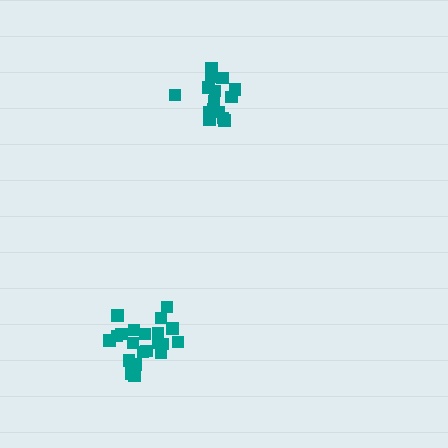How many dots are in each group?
Group 1: 16 dots, Group 2: 21 dots (37 total).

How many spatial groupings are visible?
There are 2 spatial groupings.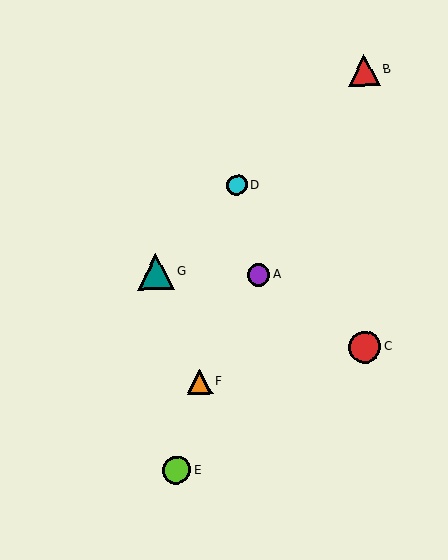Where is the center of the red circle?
The center of the red circle is at (365, 347).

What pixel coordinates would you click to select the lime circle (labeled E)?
Click at (177, 470) to select the lime circle E.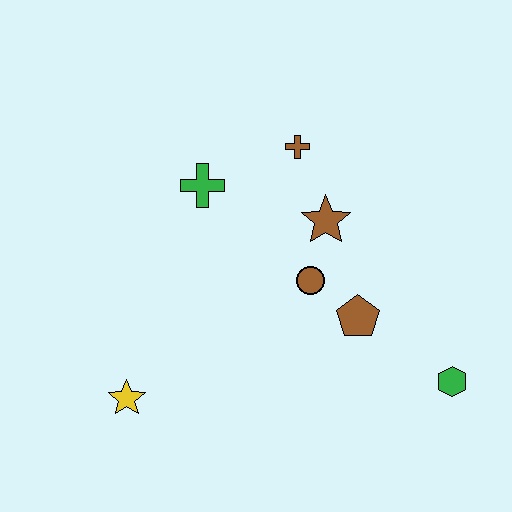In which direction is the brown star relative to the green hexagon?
The brown star is above the green hexagon.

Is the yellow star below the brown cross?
Yes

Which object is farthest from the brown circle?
The yellow star is farthest from the brown circle.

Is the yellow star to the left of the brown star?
Yes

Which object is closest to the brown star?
The brown circle is closest to the brown star.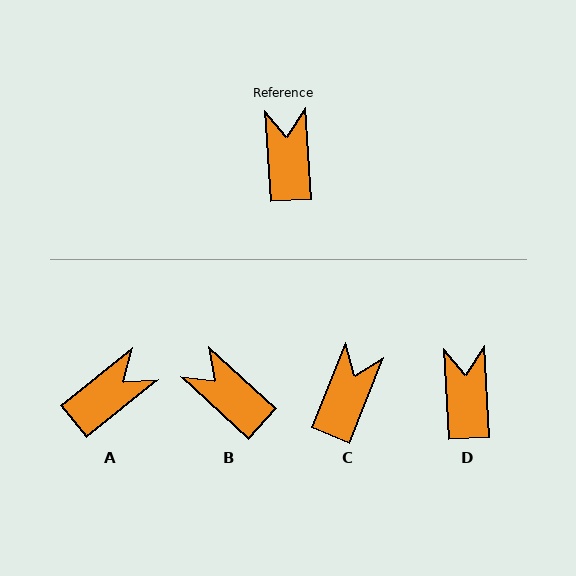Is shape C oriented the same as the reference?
No, it is off by about 25 degrees.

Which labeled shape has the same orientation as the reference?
D.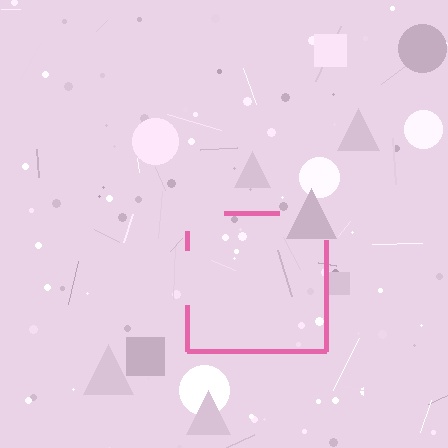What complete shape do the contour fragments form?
The contour fragments form a square.